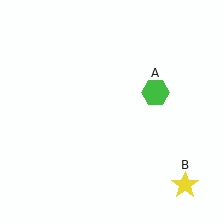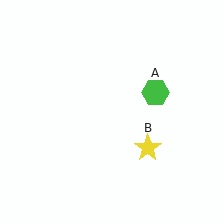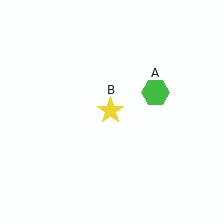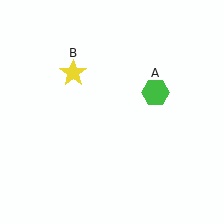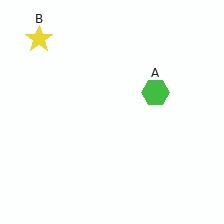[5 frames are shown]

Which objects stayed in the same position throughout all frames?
Green hexagon (object A) remained stationary.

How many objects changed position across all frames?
1 object changed position: yellow star (object B).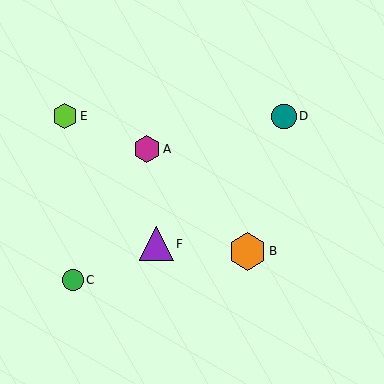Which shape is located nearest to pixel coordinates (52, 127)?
The lime hexagon (labeled E) at (65, 116) is nearest to that location.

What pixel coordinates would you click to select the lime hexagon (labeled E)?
Click at (65, 116) to select the lime hexagon E.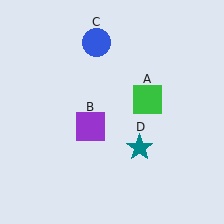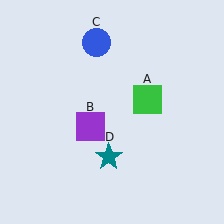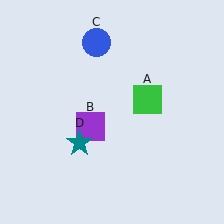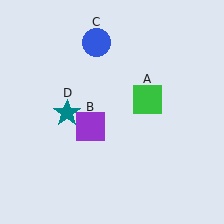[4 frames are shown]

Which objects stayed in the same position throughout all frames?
Green square (object A) and purple square (object B) and blue circle (object C) remained stationary.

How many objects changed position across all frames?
1 object changed position: teal star (object D).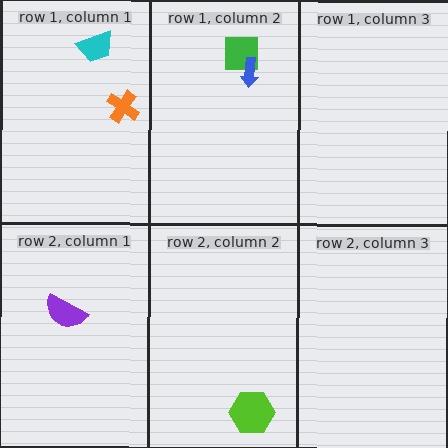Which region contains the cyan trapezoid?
The row 1, column 1 region.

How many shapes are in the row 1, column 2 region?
2.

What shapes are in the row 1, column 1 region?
The cyan trapezoid, the orange cross.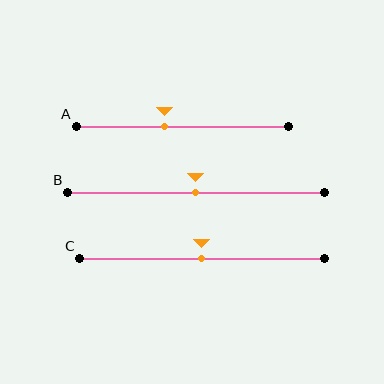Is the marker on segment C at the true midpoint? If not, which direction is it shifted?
Yes, the marker on segment C is at the true midpoint.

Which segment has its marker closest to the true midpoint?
Segment B has its marker closest to the true midpoint.